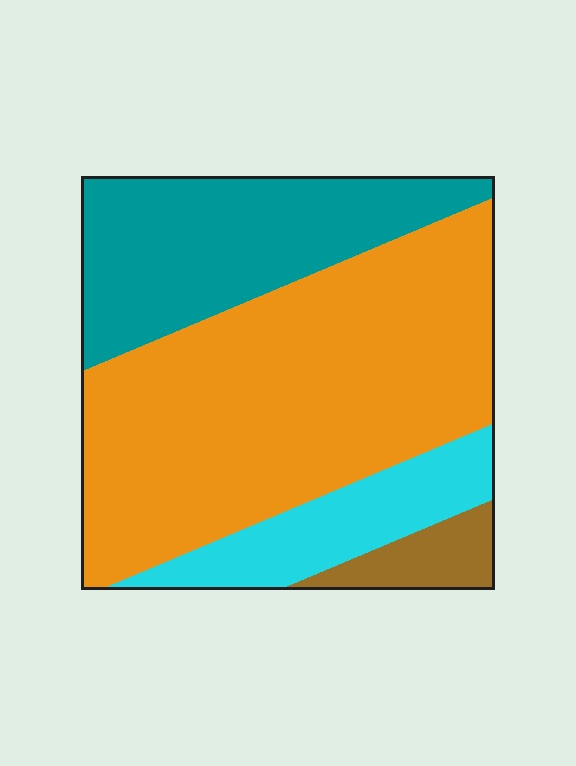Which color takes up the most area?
Orange, at roughly 55%.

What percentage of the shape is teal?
Teal takes up between a sixth and a third of the shape.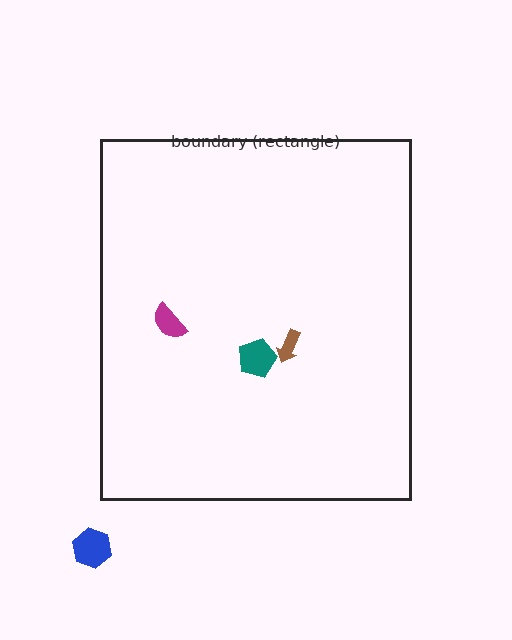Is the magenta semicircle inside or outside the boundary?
Inside.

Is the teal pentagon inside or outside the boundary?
Inside.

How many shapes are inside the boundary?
3 inside, 1 outside.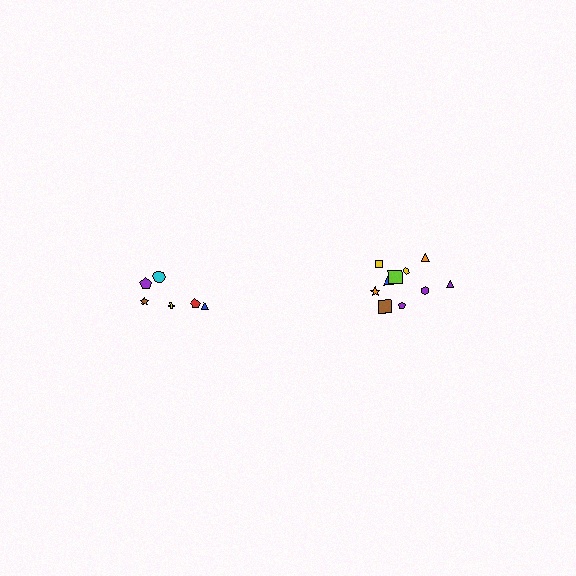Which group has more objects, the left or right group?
The right group.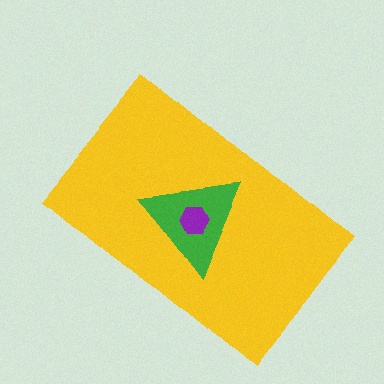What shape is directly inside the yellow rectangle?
The green triangle.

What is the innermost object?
The purple hexagon.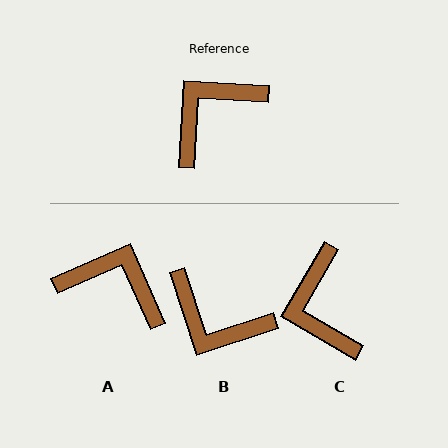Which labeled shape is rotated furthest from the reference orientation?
B, about 111 degrees away.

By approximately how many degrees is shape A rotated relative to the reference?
Approximately 63 degrees clockwise.